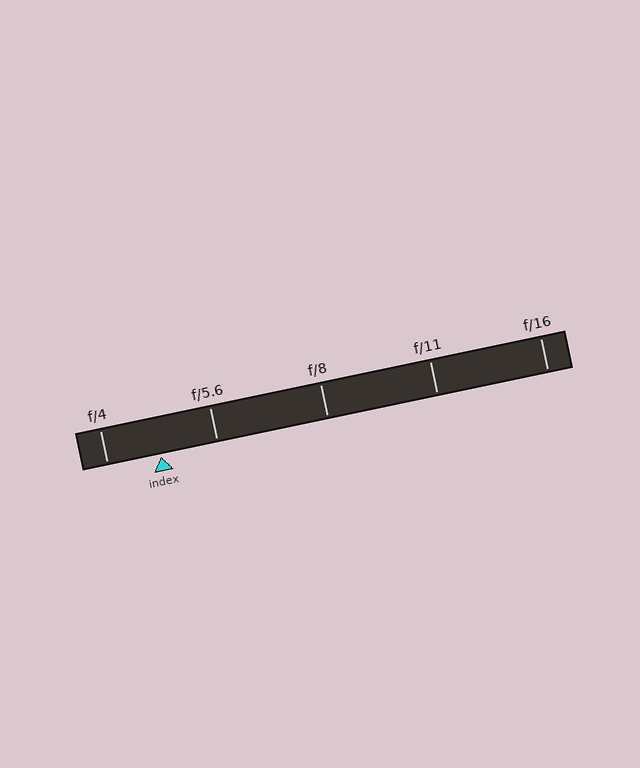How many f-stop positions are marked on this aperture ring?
There are 5 f-stop positions marked.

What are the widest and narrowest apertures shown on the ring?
The widest aperture shown is f/4 and the narrowest is f/16.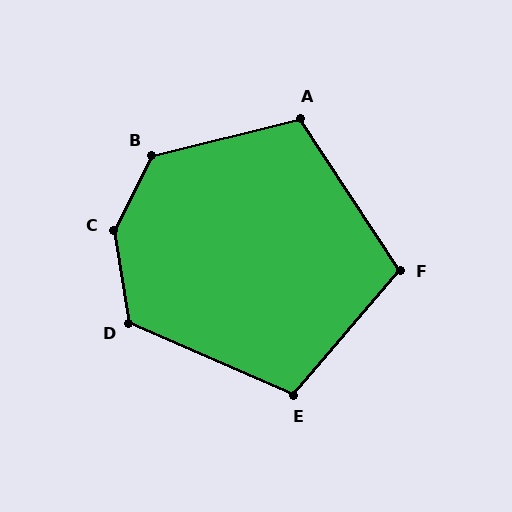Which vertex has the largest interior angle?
C, at approximately 144 degrees.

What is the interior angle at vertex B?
Approximately 131 degrees (obtuse).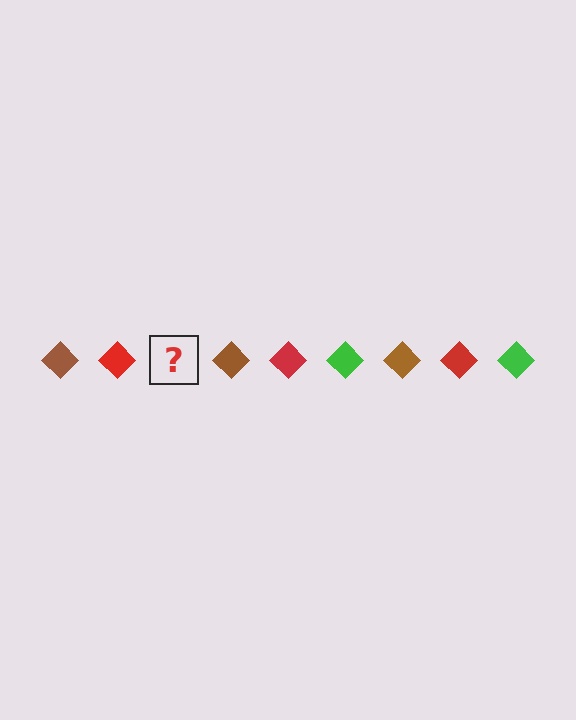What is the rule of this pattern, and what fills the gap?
The rule is that the pattern cycles through brown, red, green diamonds. The gap should be filled with a green diamond.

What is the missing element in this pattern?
The missing element is a green diamond.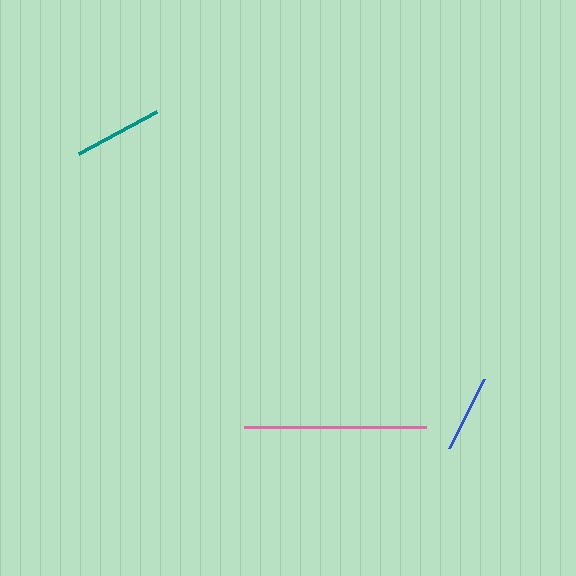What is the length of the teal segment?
The teal segment is approximately 88 pixels long.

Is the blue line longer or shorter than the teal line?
The teal line is longer than the blue line.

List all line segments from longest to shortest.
From longest to shortest: pink, teal, blue.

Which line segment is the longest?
The pink line is the longest at approximately 183 pixels.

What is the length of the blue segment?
The blue segment is approximately 77 pixels long.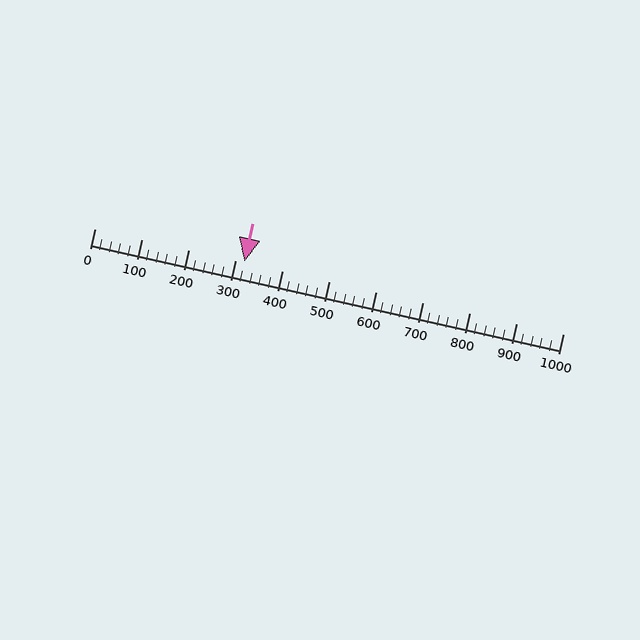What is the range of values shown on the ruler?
The ruler shows values from 0 to 1000.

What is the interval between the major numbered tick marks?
The major tick marks are spaced 100 units apart.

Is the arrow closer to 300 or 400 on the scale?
The arrow is closer to 300.